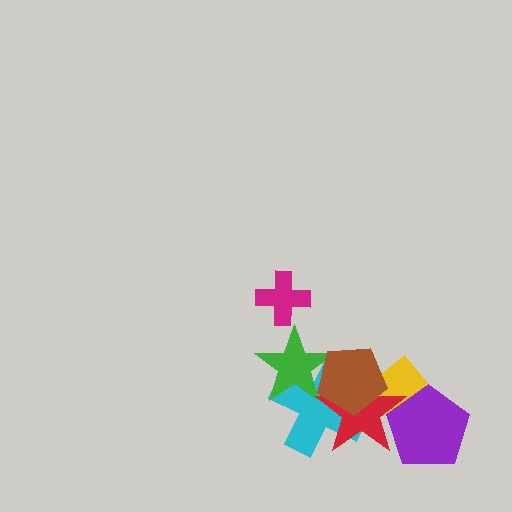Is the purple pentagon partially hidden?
No, no other shape covers it.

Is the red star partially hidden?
Yes, it is partially covered by another shape.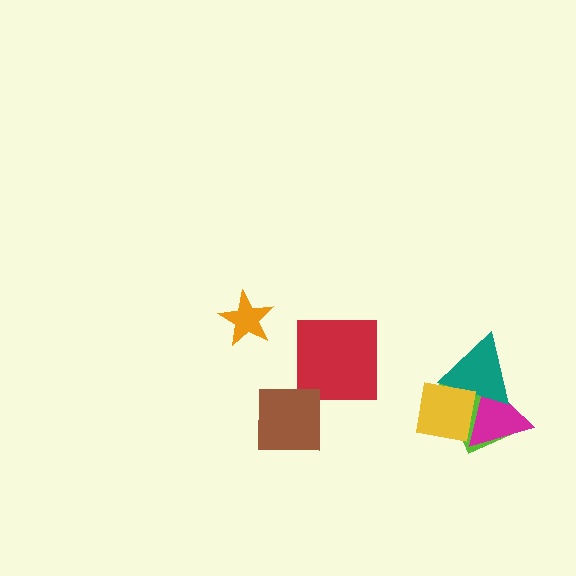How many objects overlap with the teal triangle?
3 objects overlap with the teal triangle.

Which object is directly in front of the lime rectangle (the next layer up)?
The magenta triangle is directly in front of the lime rectangle.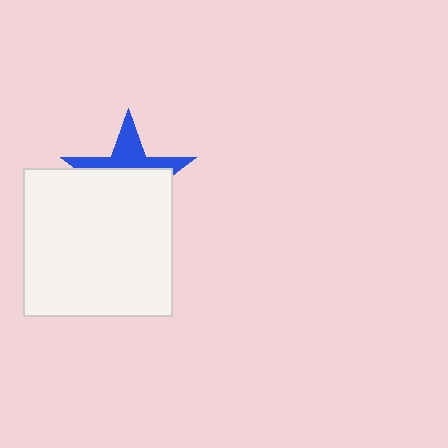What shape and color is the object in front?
The object in front is a white square.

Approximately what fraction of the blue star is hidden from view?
Roughly 64% of the blue star is hidden behind the white square.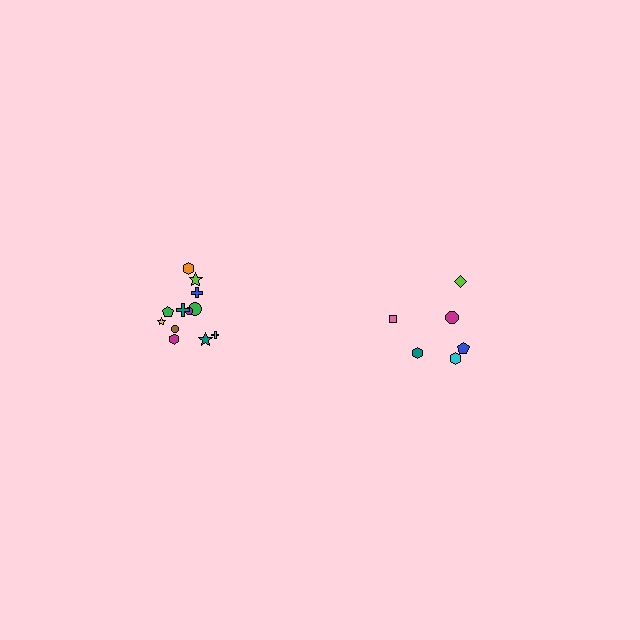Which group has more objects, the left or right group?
The left group.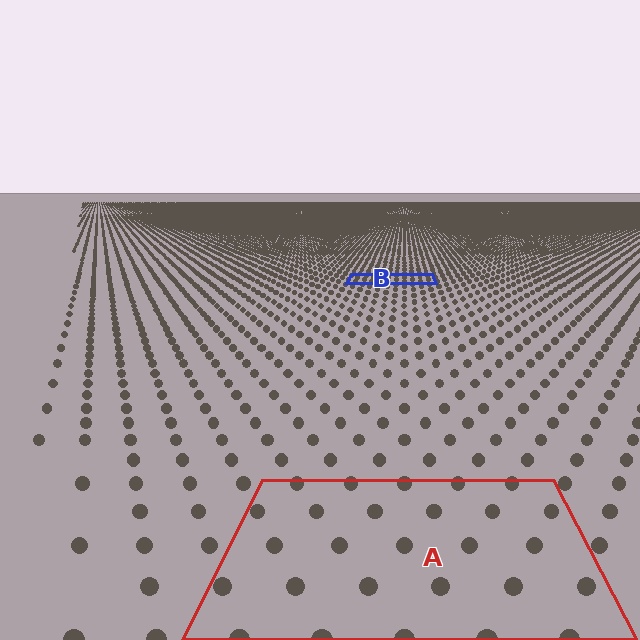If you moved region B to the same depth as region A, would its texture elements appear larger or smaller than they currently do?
They would appear larger. At a closer depth, the same texture elements are projected at a bigger on-screen size.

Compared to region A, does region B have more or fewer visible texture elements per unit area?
Region B has more texture elements per unit area — they are packed more densely because it is farther away.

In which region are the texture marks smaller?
The texture marks are smaller in region B, because it is farther away.